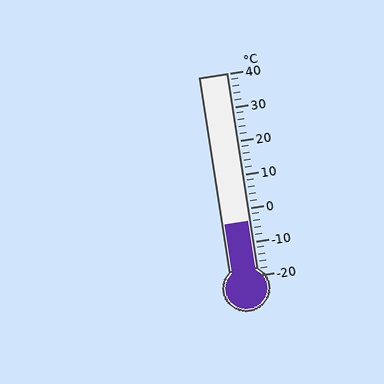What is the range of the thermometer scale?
The thermometer scale ranges from -20°C to 40°C.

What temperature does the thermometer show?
The thermometer shows approximately -4°C.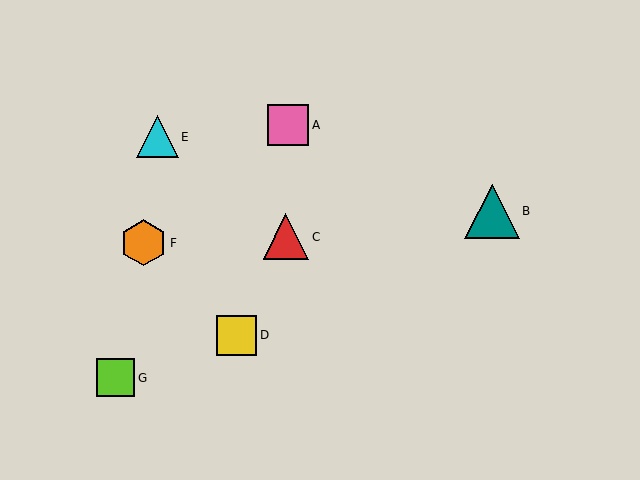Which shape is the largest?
The teal triangle (labeled B) is the largest.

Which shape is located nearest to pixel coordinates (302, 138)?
The pink square (labeled A) at (288, 125) is nearest to that location.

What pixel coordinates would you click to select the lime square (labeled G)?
Click at (116, 378) to select the lime square G.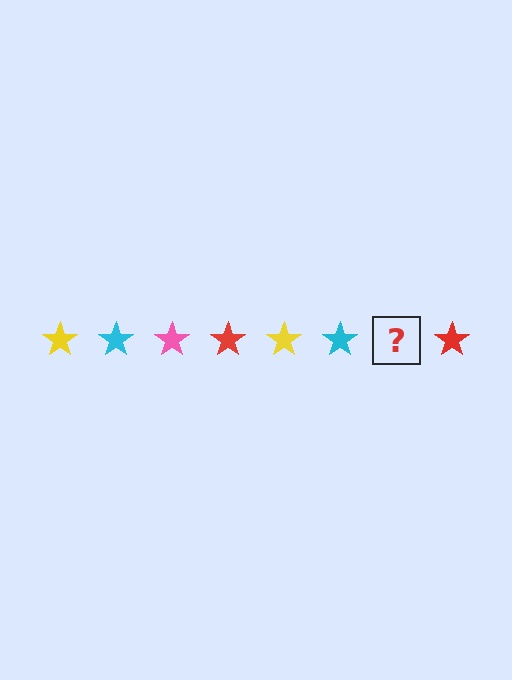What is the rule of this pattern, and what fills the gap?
The rule is that the pattern cycles through yellow, cyan, pink, red stars. The gap should be filled with a pink star.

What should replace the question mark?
The question mark should be replaced with a pink star.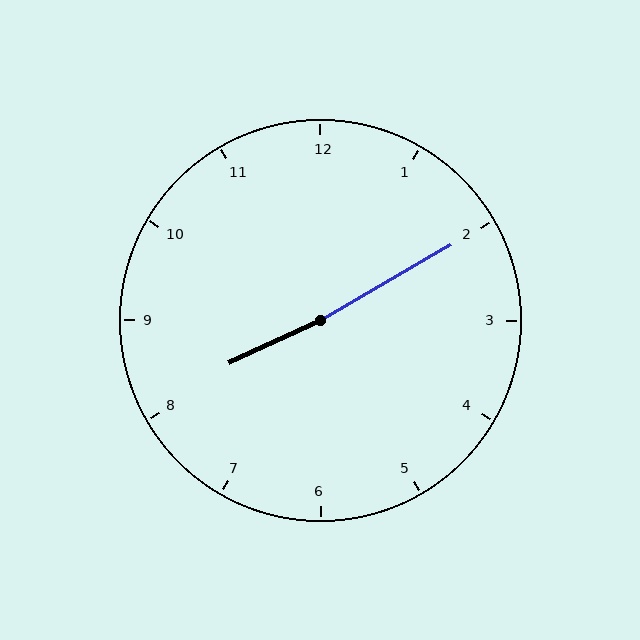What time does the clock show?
8:10.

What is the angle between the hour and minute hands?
Approximately 175 degrees.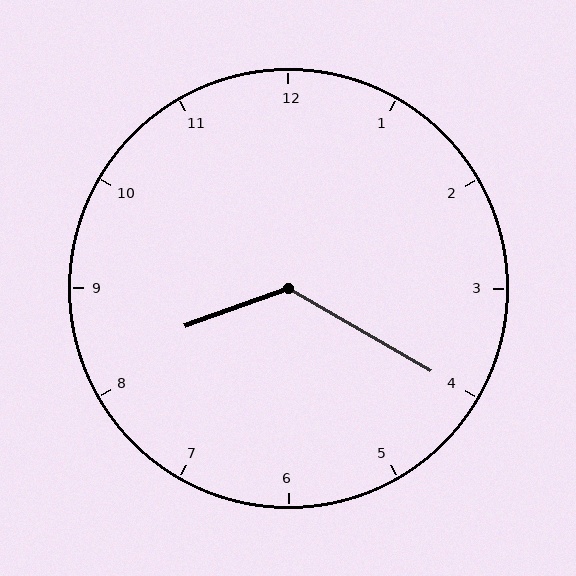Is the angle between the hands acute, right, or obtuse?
It is obtuse.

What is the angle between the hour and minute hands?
Approximately 130 degrees.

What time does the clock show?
8:20.